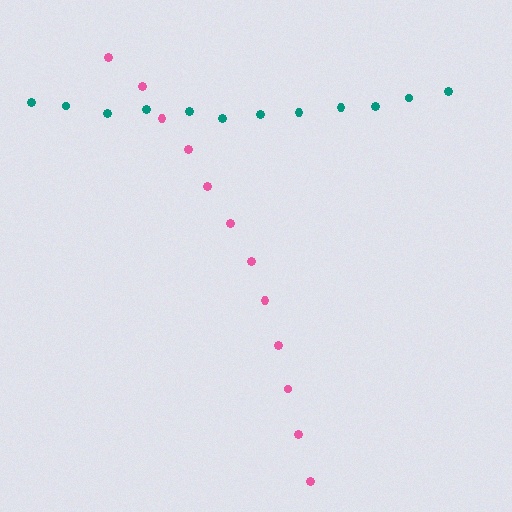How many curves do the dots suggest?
There are 2 distinct paths.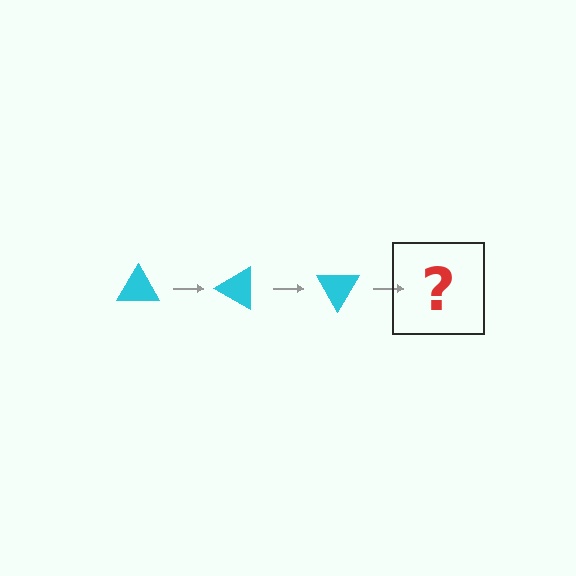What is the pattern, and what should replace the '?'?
The pattern is that the triangle rotates 30 degrees each step. The '?' should be a cyan triangle rotated 90 degrees.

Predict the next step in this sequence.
The next step is a cyan triangle rotated 90 degrees.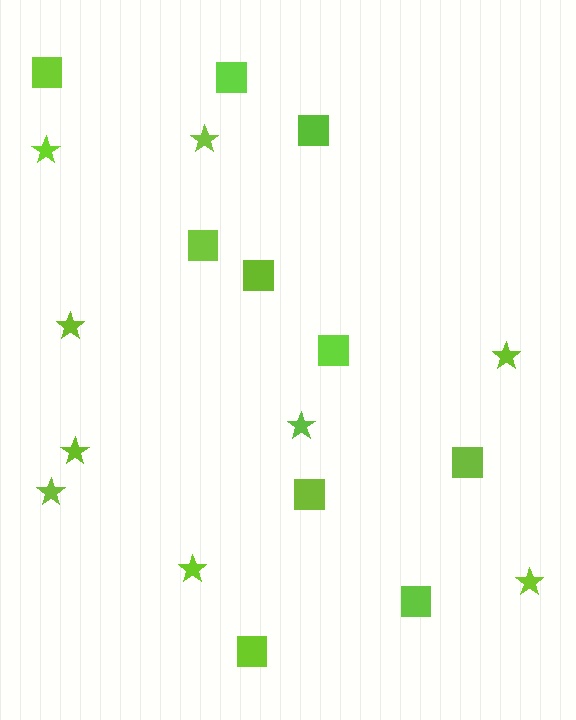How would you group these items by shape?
There are 2 groups: one group of squares (10) and one group of stars (9).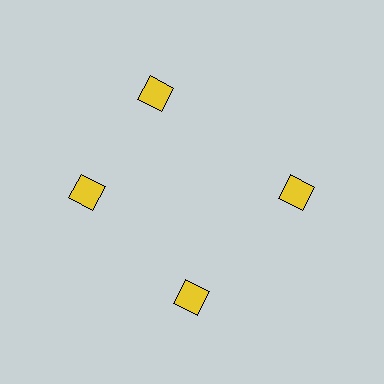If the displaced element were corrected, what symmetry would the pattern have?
It would have 4-fold rotational symmetry — the pattern would map onto itself every 90 degrees.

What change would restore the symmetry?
The symmetry would be restored by rotating it back into even spacing with its neighbors so that all 4 squares sit at equal angles and equal distance from the center.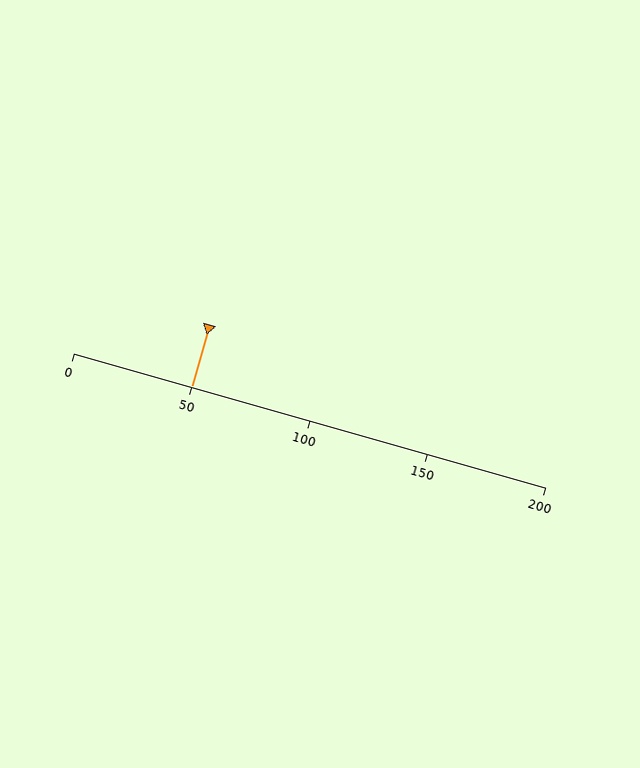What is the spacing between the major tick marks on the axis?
The major ticks are spaced 50 apart.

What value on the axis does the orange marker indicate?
The marker indicates approximately 50.